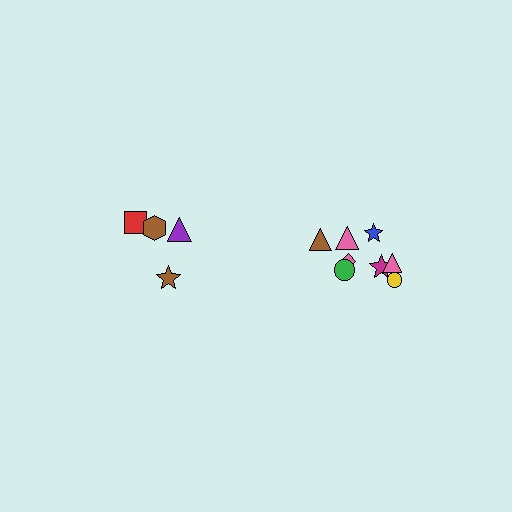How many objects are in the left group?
There are 4 objects.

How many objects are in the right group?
There are 8 objects.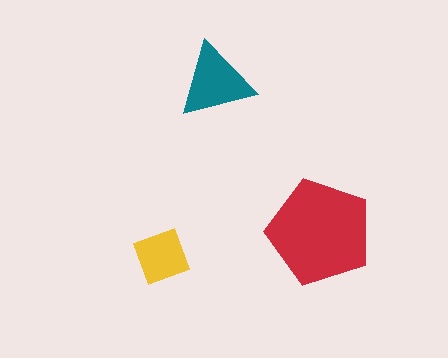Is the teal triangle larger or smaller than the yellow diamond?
Larger.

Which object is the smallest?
The yellow diamond.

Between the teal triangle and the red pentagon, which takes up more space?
The red pentagon.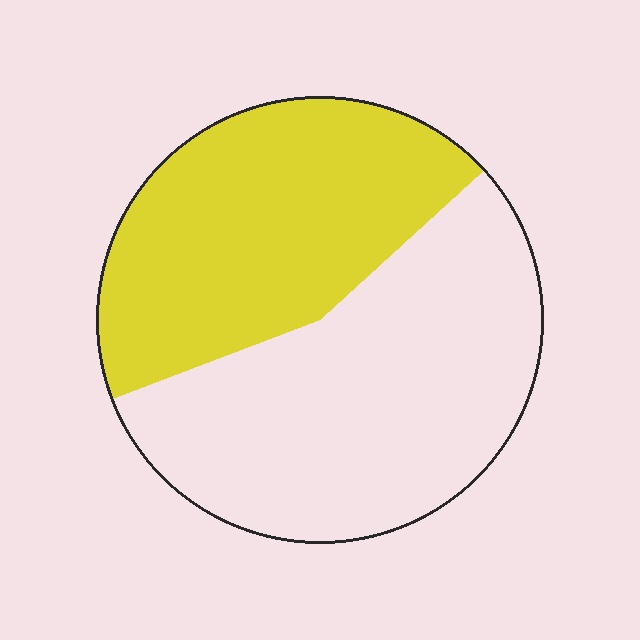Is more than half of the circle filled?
No.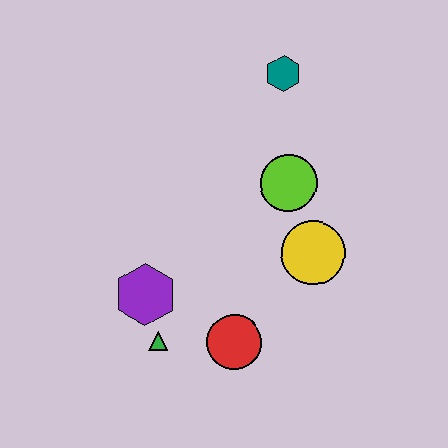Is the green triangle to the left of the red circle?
Yes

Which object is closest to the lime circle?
The yellow circle is closest to the lime circle.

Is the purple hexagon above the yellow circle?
No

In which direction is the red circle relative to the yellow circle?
The red circle is below the yellow circle.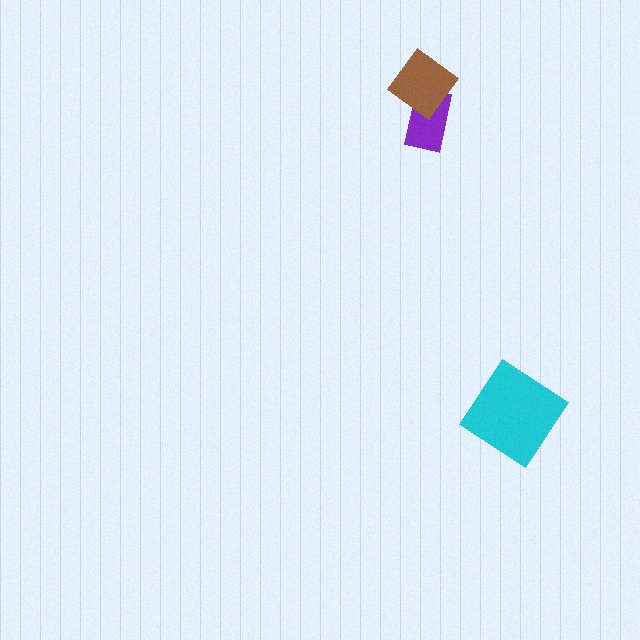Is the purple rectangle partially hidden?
Yes, it is partially covered by another shape.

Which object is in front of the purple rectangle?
The brown diamond is in front of the purple rectangle.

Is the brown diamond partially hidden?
No, no other shape covers it.